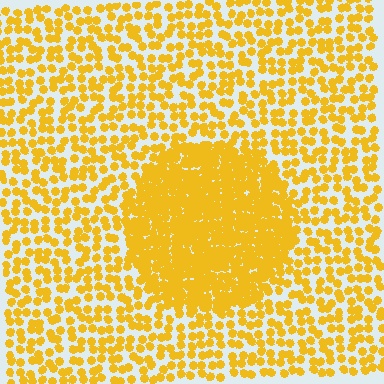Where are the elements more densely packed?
The elements are more densely packed inside the circle boundary.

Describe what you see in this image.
The image contains small yellow elements arranged at two different densities. A circle-shaped region is visible where the elements are more densely packed than the surrounding area.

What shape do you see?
I see a circle.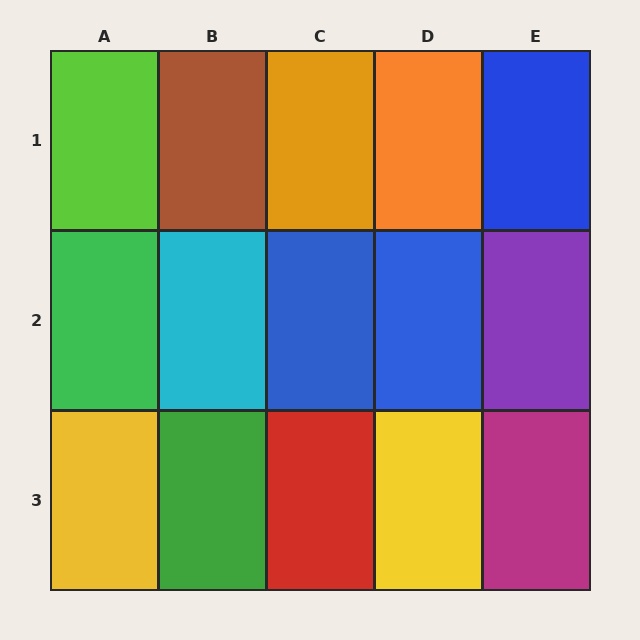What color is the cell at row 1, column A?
Lime.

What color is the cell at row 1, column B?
Brown.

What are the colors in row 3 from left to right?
Yellow, green, red, yellow, magenta.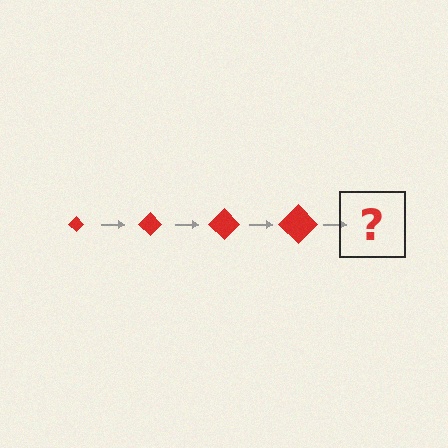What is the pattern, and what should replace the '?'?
The pattern is that the diamond gets progressively larger each step. The '?' should be a red diamond, larger than the previous one.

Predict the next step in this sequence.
The next step is a red diamond, larger than the previous one.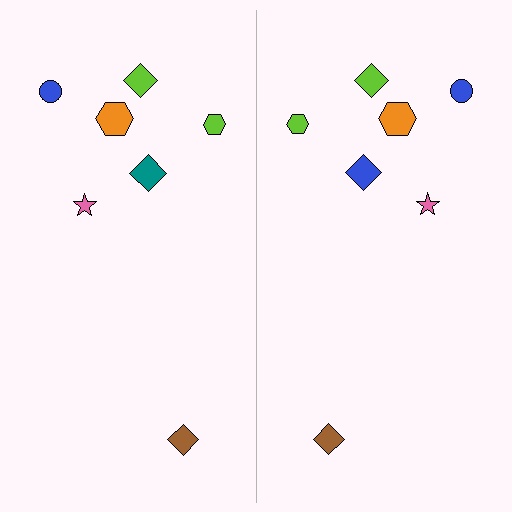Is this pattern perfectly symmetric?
No, the pattern is not perfectly symmetric. The blue diamond on the right side breaks the symmetry — its mirror counterpart is teal.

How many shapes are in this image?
There are 14 shapes in this image.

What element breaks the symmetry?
The blue diamond on the right side breaks the symmetry — its mirror counterpart is teal.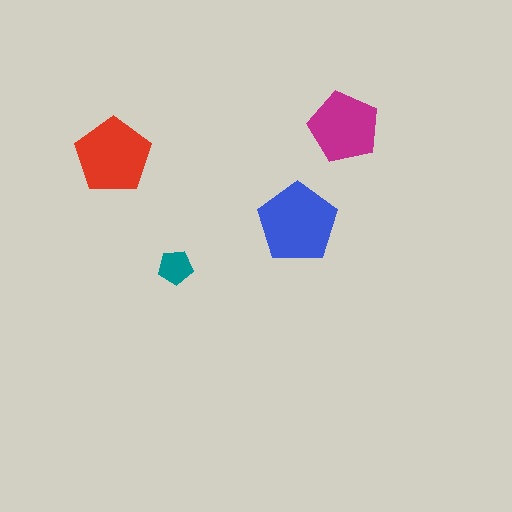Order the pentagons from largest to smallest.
the blue one, the red one, the magenta one, the teal one.